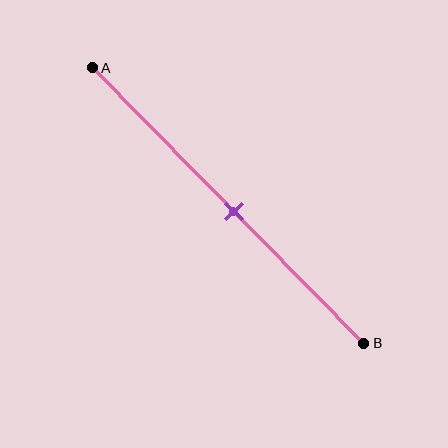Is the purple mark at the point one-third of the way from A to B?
No, the mark is at about 50% from A, not at the 33% one-third point.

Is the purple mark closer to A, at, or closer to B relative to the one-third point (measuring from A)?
The purple mark is closer to point B than the one-third point of segment AB.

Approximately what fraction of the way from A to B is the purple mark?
The purple mark is approximately 50% of the way from A to B.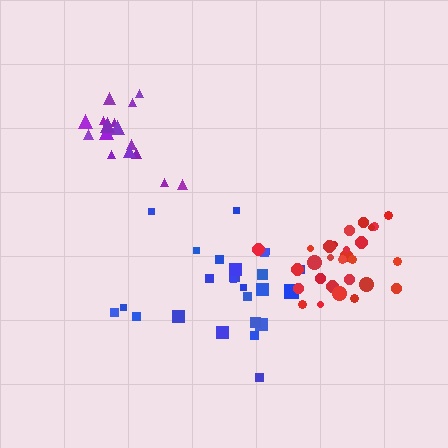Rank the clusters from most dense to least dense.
red, purple, blue.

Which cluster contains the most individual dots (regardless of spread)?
Red (28).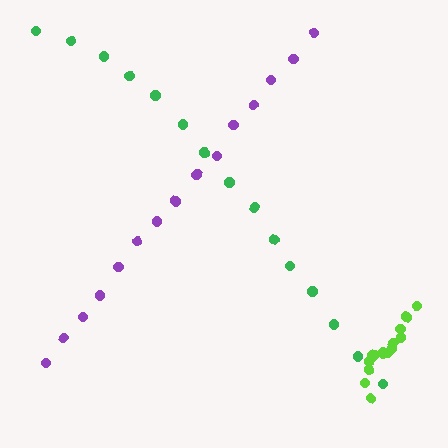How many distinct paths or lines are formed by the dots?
There are 3 distinct paths.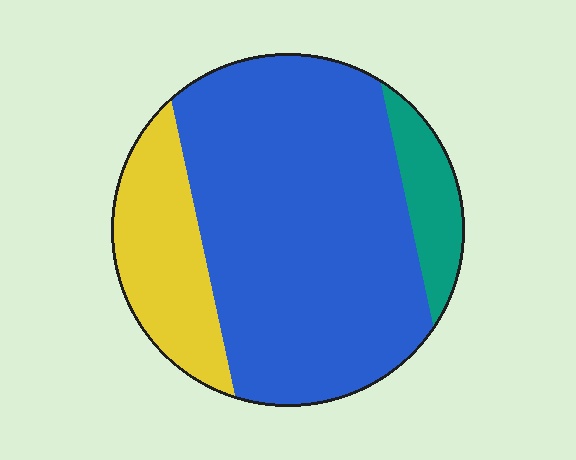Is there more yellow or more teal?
Yellow.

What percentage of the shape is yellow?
Yellow covers 20% of the shape.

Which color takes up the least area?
Teal, at roughly 10%.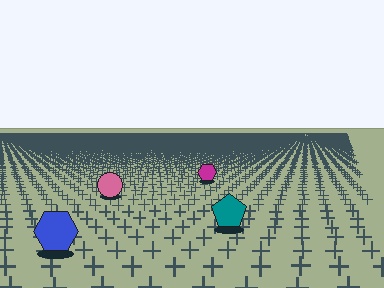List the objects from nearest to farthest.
From nearest to farthest: the blue hexagon, the teal pentagon, the pink circle, the magenta hexagon.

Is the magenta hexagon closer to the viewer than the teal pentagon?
No. The teal pentagon is closer — you can tell from the texture gradient: the ground texture is coarser near it.